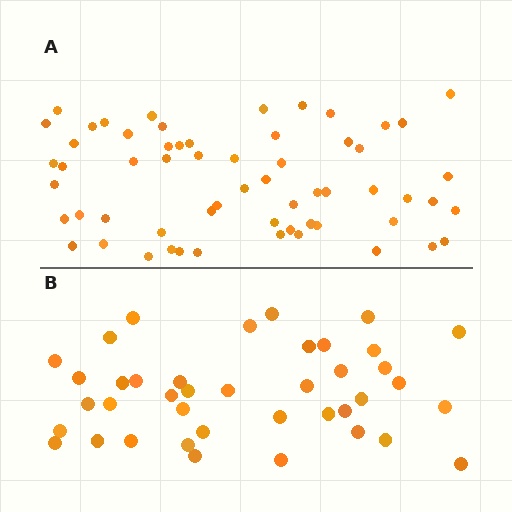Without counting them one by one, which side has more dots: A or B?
Region A (the top region) has more dots.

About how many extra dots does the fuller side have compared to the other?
Region A has approximately 20 more dots than region B.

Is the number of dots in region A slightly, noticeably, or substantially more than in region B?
Region A has substantially more. The ratio is roughly 1.5 to 1.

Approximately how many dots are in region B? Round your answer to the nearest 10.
About 40 dots.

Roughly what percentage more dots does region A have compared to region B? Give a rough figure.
About 50% more.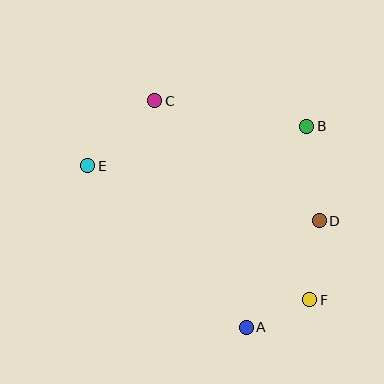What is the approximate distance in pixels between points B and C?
The distance between B and C is approximately 154 pixels.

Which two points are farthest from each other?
Points E and F are farthest from each other.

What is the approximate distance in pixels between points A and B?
The distance between A and B is approximately 210 pixels.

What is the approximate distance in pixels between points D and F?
The distance between D and F is approximately 79 pixels.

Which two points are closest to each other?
Points A and F are closest to each other.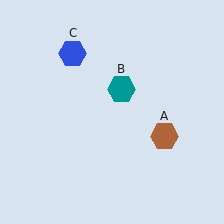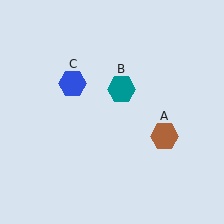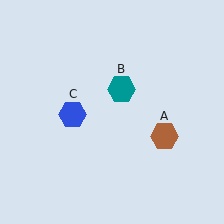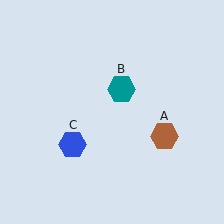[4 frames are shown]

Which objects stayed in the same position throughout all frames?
Brown hexagon (object A) and teal hexagon (object B) remained stationary.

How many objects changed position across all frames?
1 object changed position: blue hexagon (object C).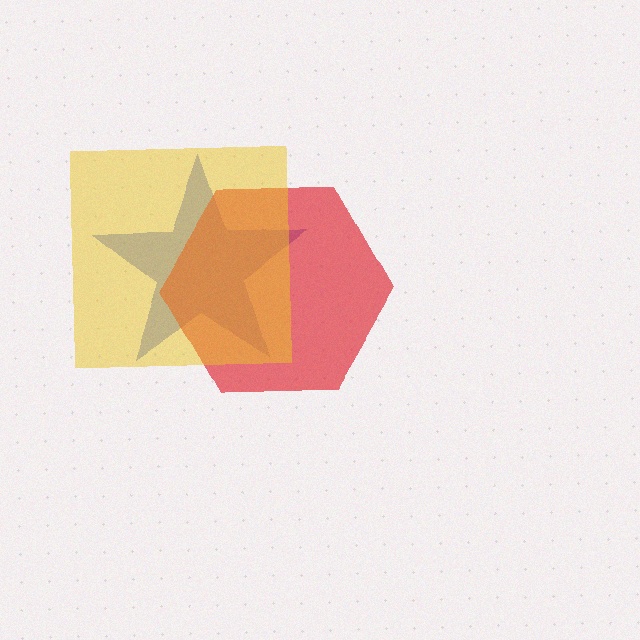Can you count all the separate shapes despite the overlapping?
Yes, there are 3 separate shapes.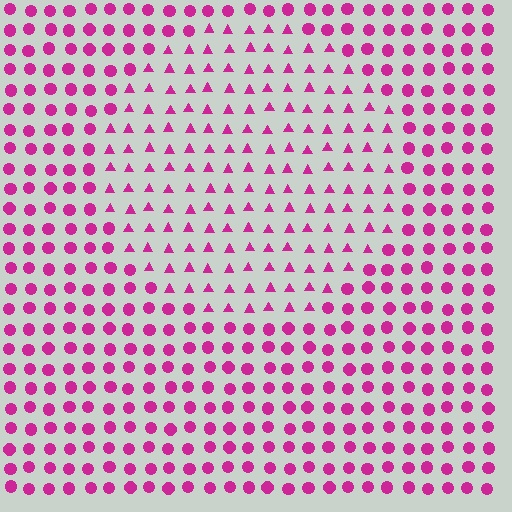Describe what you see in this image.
The image is filled with small magenta elements arranged in a uniform grid. A circle-shaped region contains triangles, while the surrounding area contains circles. The boundary is defined purely by the change in element shape.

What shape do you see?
I see a circle.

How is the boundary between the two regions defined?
The boundary is defined by a change in element shape: triangles inside vs. circles outside. All elements share the same color and spacing.